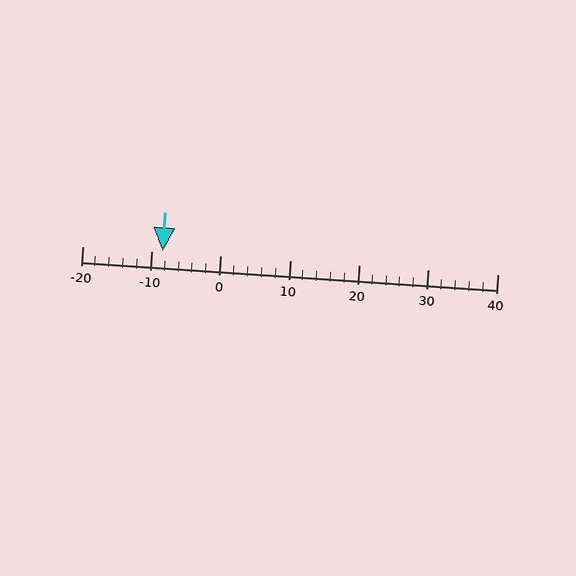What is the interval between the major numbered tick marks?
The major tick marks are spaced 10 units apart.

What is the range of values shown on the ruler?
The ruler shows values from -20 to 40.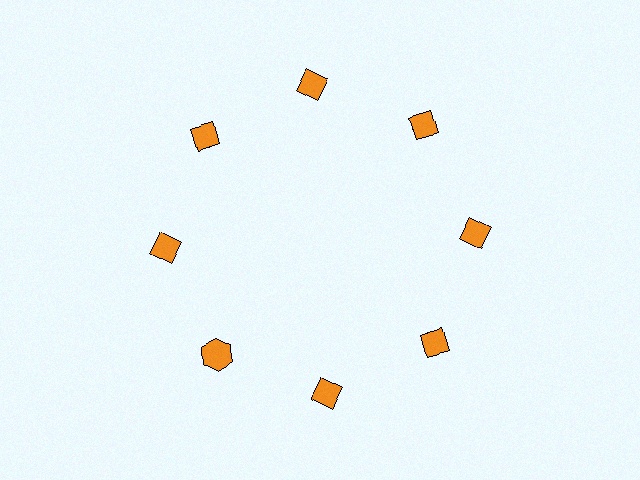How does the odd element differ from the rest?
It has a different shape: hexagon instead of diamond.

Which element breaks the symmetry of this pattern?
The orange hexagon at roughly the 8 o'clock position breaks the symmetry. All other shapes are orange diamonds.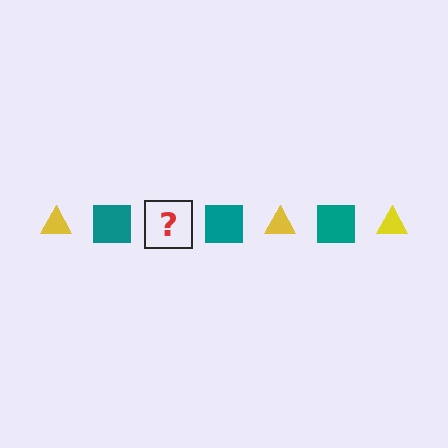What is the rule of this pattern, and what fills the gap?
The rule is that the pattern alternates between yellow triangle and teal square. The gap should be filled with a yellow triangle.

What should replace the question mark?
The question mark should be replaced with a yellow triangle.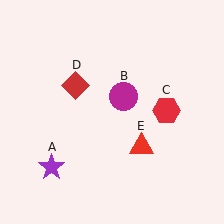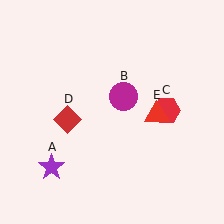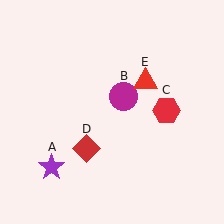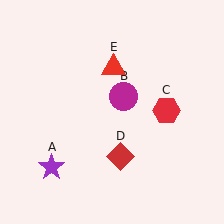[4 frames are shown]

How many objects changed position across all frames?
2 objects changed position: red diamond (object D), red triangle (object E).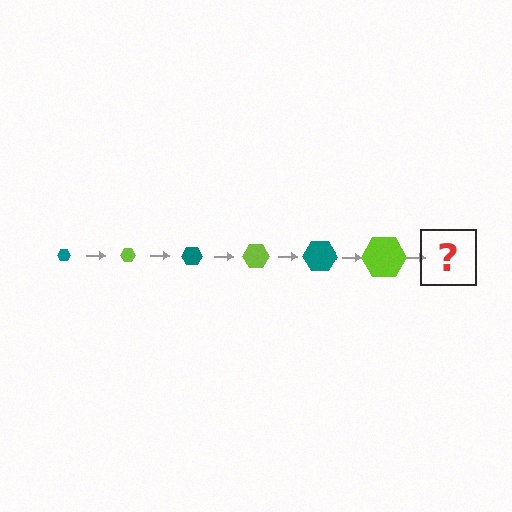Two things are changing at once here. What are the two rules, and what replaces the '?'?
The two rules are that the hexagon grows larger each step and the color cycles through teal and lime. The '?' should be a teal hexagon, larger than the previous one.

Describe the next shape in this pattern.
It should be a teal hexagon, larger than the previous one.